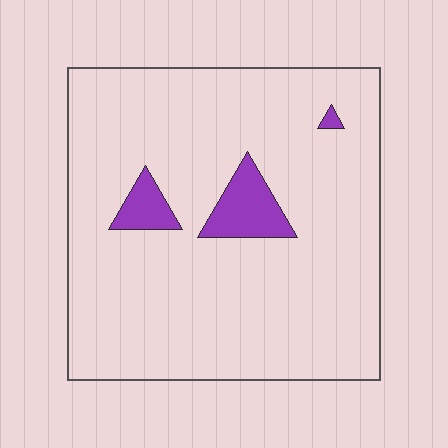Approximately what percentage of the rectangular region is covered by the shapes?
Approximately 5%.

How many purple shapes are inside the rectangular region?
3.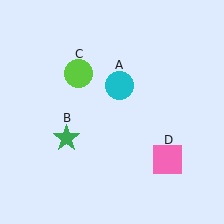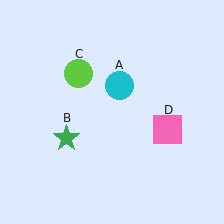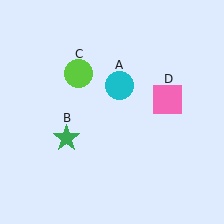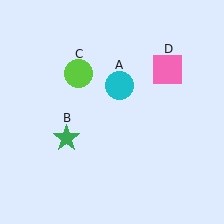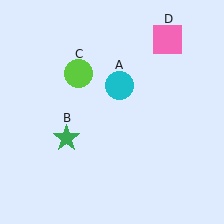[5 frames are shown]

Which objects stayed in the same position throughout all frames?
Cyan circle (object A) and green star (object B) and lime circle (object C) remained stationary.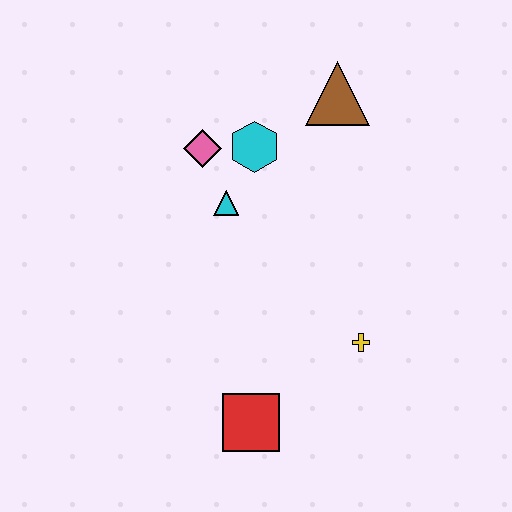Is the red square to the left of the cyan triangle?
No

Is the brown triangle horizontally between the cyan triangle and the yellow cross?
Yes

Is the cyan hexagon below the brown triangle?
Yes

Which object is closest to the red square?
The yellow cross is closest to the red square.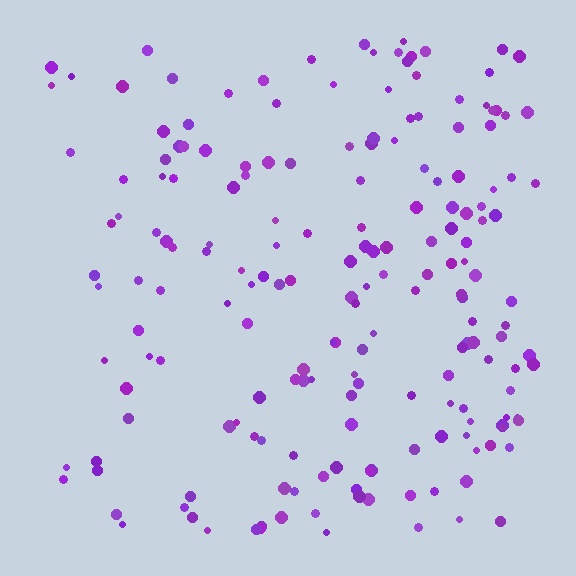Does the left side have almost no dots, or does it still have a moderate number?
Still a moderate number, just noticeably fewer than the right.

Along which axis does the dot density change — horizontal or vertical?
Horizontal.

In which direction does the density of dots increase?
From left to right, with the right side densest.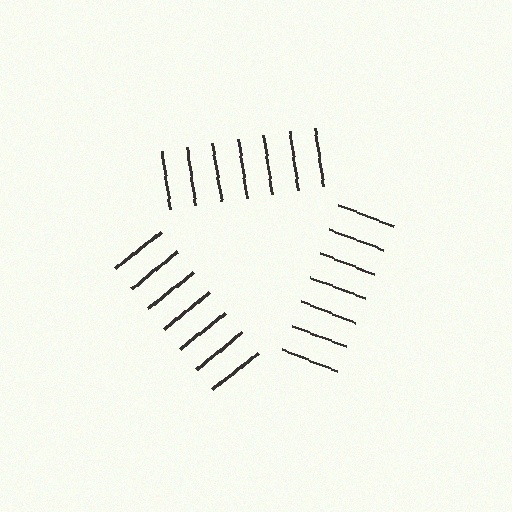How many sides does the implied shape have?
3 sides — the line-ends trace a triangle.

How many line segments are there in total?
21 — 7 along each of the 3 edges.